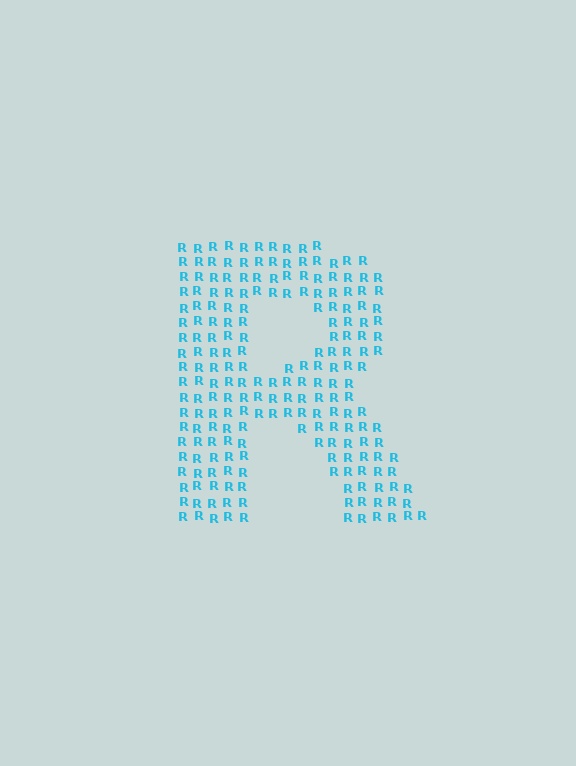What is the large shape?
The large shape is the letter R.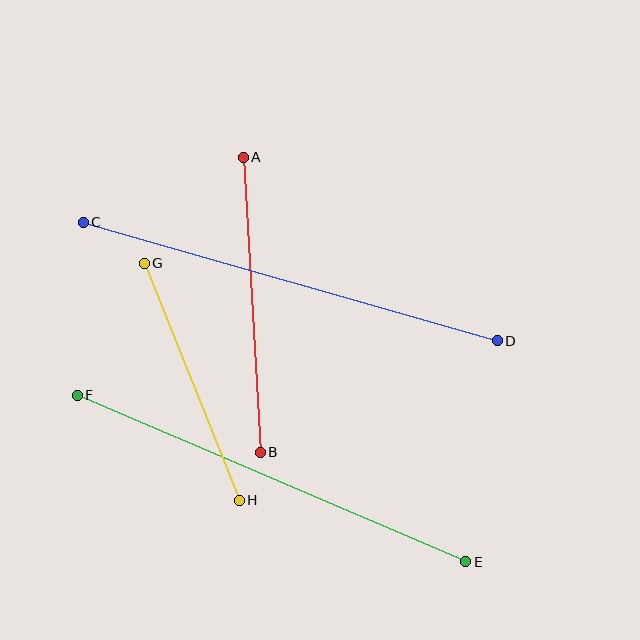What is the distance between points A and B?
The distance is approximately 295 pixels.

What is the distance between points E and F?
The distance is approximately 423 pixels.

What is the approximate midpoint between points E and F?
The midpoint is at approximately (272, 479) pixels.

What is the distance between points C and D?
The distance is approximately 431 pixels.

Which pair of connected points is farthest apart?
Points C and D are farthest apart.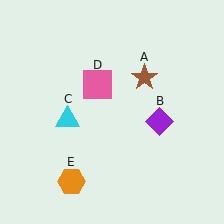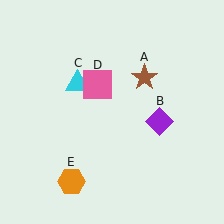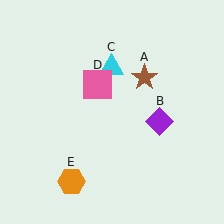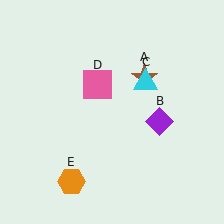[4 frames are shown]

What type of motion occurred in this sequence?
The cyan triangle (object C) rotated clockwise around the center of the scene.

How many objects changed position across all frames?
1 object changed position: cyan triangle (object C).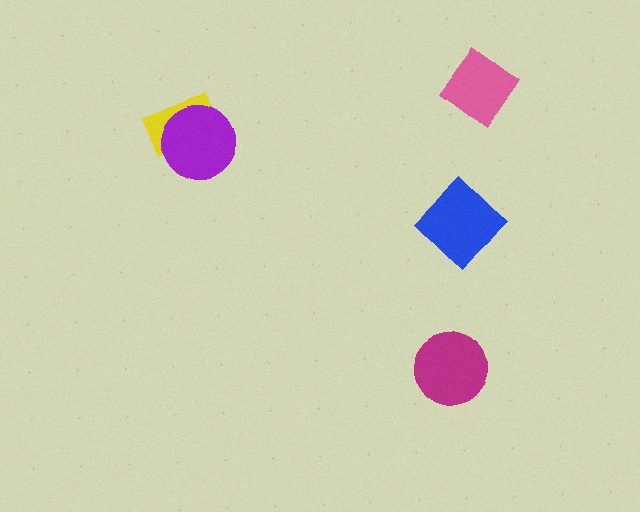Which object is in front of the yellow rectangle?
The purple circle is in front of the yellow rectangle.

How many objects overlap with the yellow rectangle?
1 object overlaps with the yellow rectangle.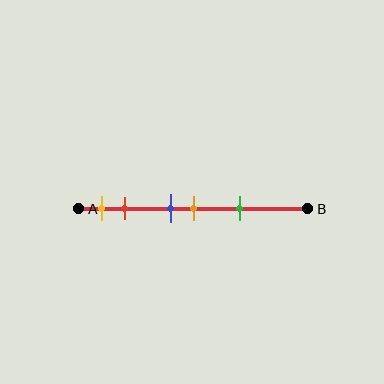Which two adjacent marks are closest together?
The blue and orange marks are the closest adjacent pair.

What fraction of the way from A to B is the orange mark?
The orange mark is approximately 50% (0.5) of the way from A to B.